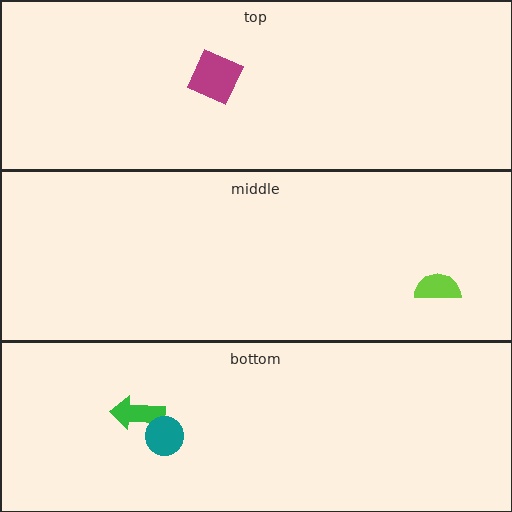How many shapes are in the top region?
1.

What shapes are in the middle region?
The lime semicircle.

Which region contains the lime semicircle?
The middle region.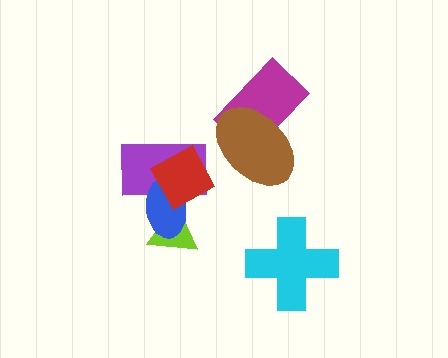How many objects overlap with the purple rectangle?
3 objects overlap with the purple rectangle.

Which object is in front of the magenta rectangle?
The brown ellipse is in front of the magenta rectangle.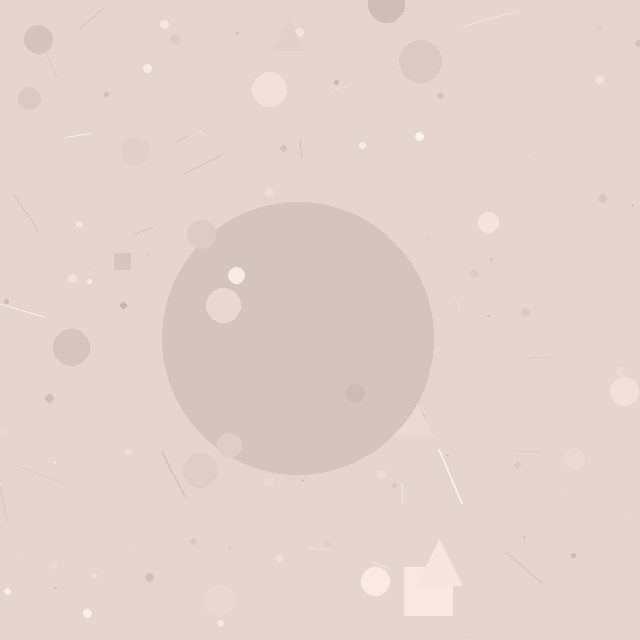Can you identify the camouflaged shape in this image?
The camouflaged shape is a circle.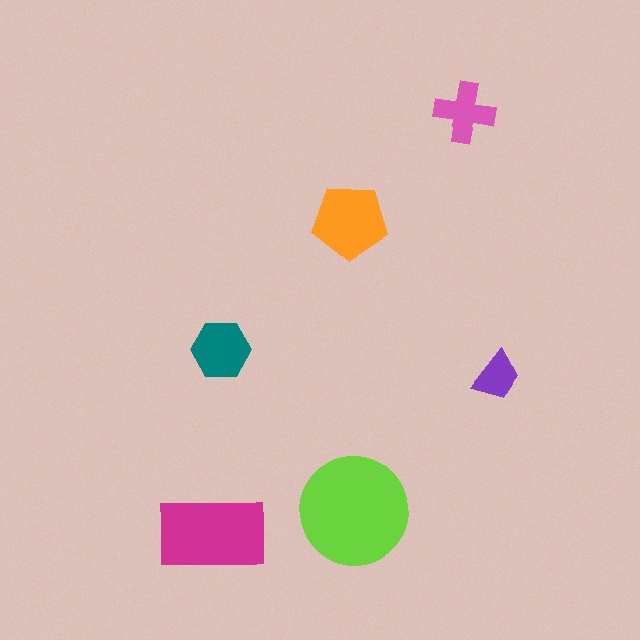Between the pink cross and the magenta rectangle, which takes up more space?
The magenta rectangle.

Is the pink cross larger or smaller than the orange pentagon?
Smaller.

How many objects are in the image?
There are 6 objects in the image.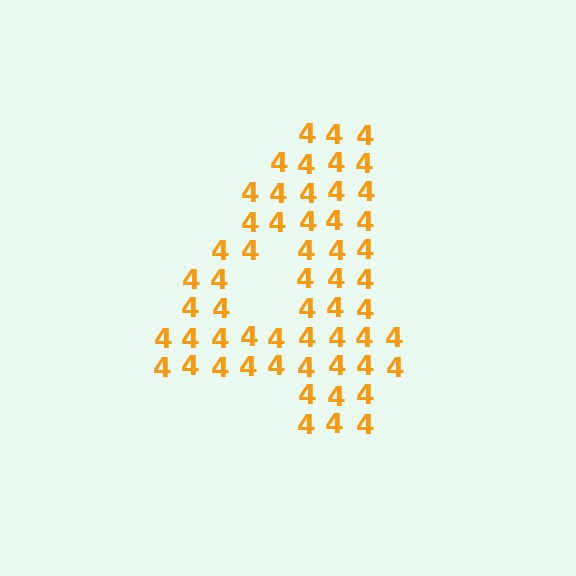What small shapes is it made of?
It is made of small digit 4's.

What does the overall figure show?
The overall figure shows the digit 4.